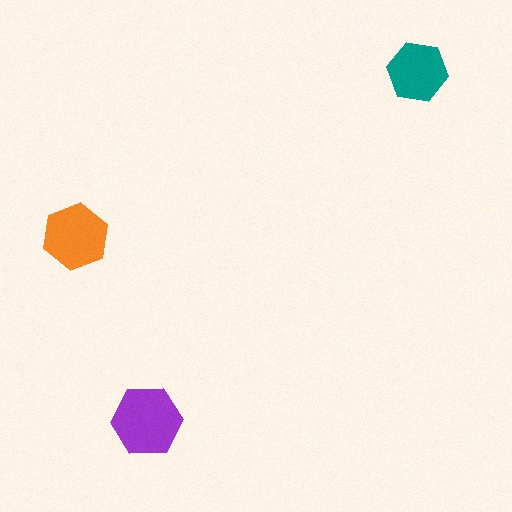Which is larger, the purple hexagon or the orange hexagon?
The purple one.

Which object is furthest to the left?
The orange hexagon is leftmost.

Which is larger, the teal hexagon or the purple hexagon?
The purple one.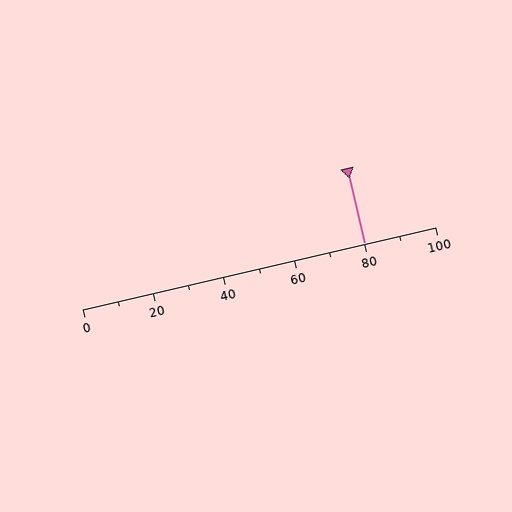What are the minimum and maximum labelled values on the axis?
The axis runs from 0 to 100.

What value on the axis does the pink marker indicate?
The marker indicates approximately 80.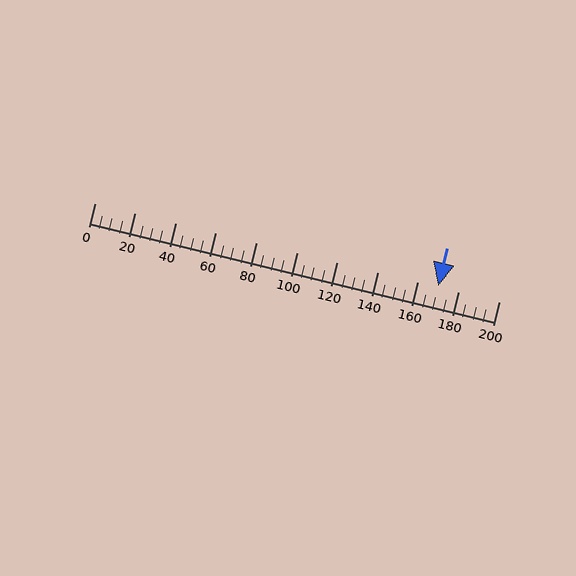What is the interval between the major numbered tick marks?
The major tick marks are spaced 20 units apart.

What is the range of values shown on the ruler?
The ruler shows values from 0 to 200.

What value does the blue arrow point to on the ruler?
The blue arrow points to approximately 170.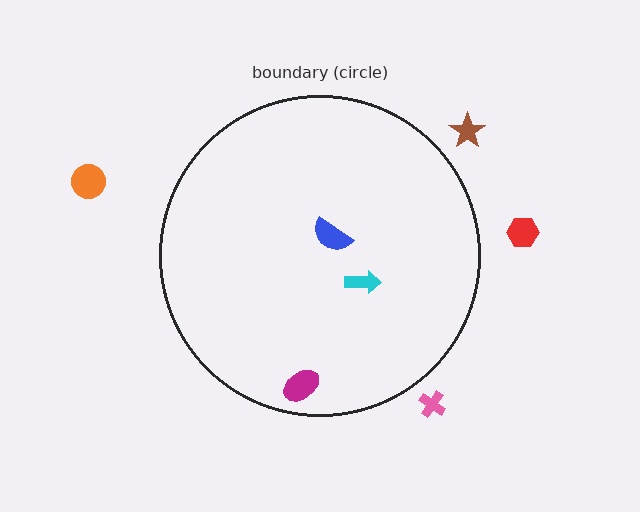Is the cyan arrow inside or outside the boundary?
Inside.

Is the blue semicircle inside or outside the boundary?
Inside.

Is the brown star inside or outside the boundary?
Outside.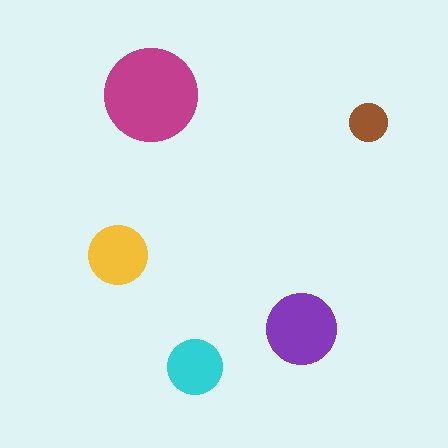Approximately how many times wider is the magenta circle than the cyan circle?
About 1.5 times wider.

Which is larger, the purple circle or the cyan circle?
The purple one.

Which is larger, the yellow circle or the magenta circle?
The magenta one.